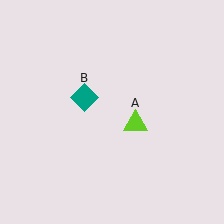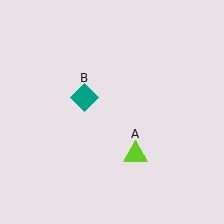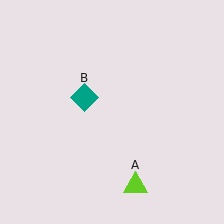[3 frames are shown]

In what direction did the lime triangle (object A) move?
The lime triangle (object A) moved down.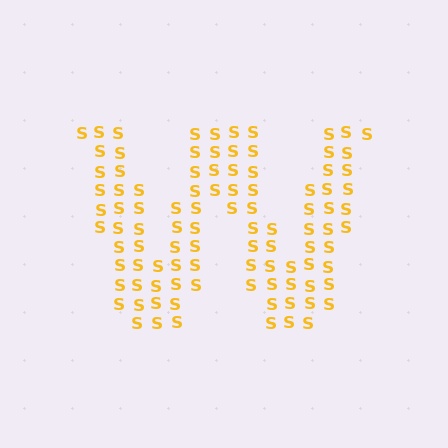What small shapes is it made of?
It is made of small letter S's.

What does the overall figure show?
The overall figure shows the letter W.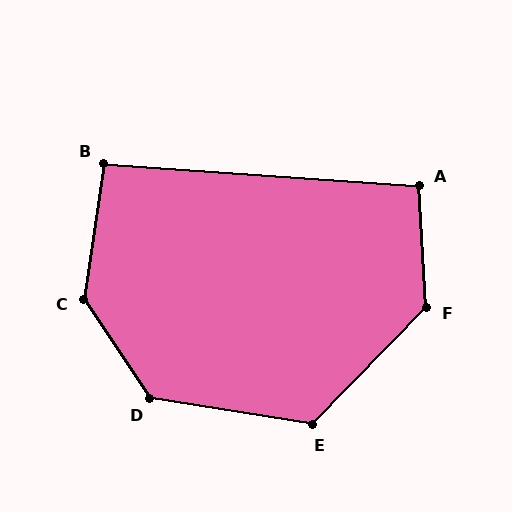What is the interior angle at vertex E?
Approximately 125 degrees (obtuse).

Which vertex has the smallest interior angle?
B, at approximately 94 degrees.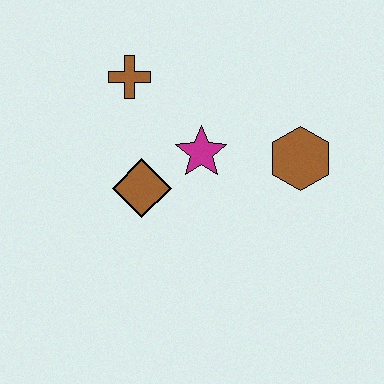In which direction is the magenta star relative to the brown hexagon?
The magenta star is to the left of the brown hexagon.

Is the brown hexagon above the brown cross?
No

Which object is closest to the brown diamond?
The magenta star is closest to the brown diamond.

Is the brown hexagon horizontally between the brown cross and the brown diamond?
No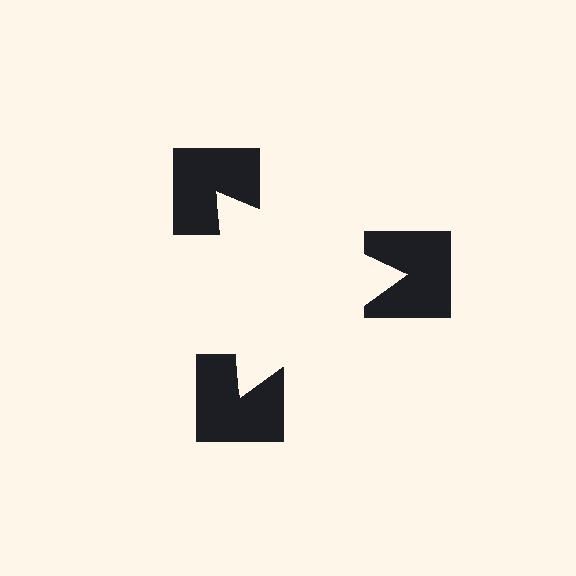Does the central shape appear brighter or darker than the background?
It typically appears slightly brighter than the background, even though no actual brightness change is drawn.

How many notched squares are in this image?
There are 3 — one at each vertex of the illusory triangle.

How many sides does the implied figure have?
3 sides.